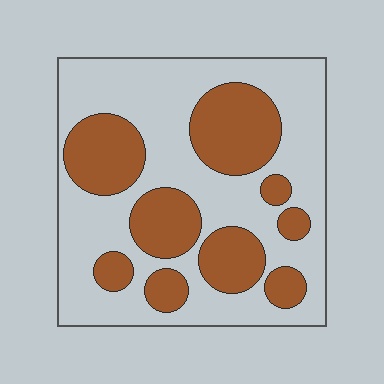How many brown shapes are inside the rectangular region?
9.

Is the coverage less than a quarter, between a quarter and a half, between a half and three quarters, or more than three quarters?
Between a quarter and a half.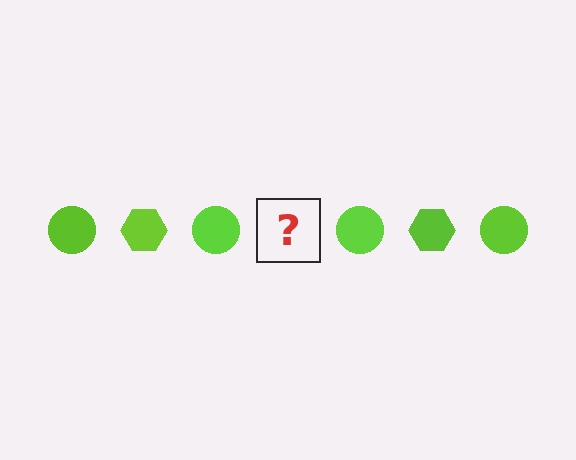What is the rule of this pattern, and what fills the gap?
The rule is that the pattern cycles through circle, hexagon shapes in lime. The gap should be filled with a lime hexagon.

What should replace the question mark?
The question mark should be replaced with a lime hexagon.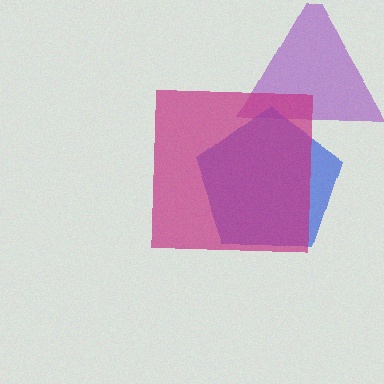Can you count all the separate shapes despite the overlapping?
Yes, there are 3 separate shapes.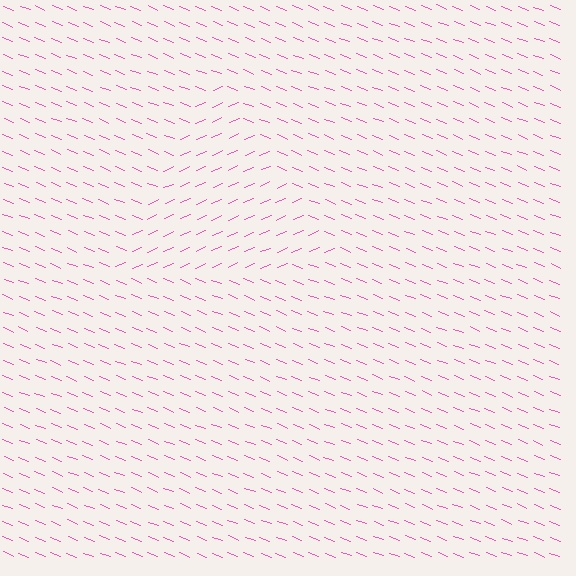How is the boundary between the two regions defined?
The boundary is defined purely by a change in line orientation (approximately 45 degrees difference). All lines are the same color and thickness.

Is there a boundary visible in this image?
Yes, there is a texture boundary formed by a change in line orientation.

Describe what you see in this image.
The image is filled with small pink line segments. A triangle region in the image has lines oriented differently from the surrounding lines, creating a visible texture boundary.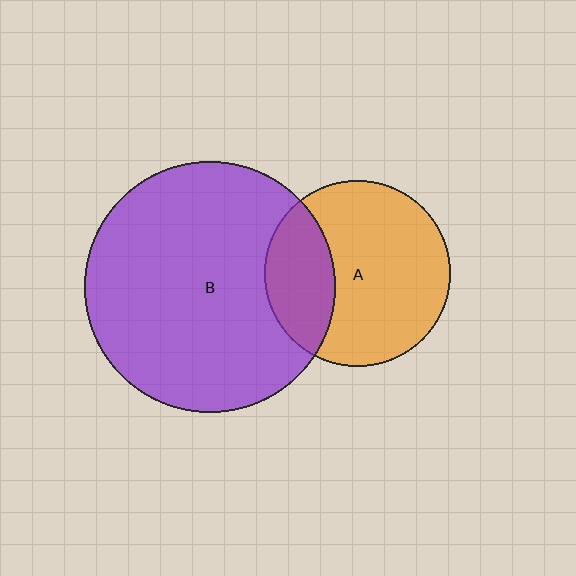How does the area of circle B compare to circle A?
Approximately 1.8 times.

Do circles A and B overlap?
Yes.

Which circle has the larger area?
Circle B (purple).